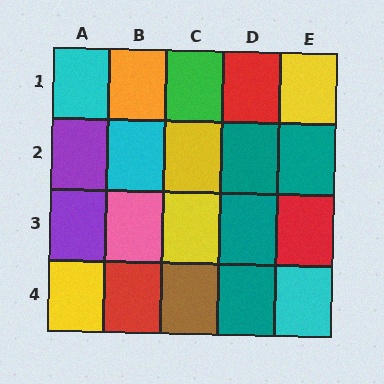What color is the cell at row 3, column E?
Red.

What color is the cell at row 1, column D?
Red.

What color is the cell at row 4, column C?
Brown.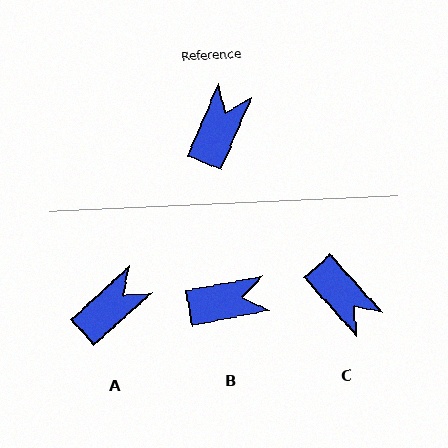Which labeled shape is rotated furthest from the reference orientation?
C, about 115 degrees away.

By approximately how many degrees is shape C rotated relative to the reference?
Approximately 115 degrees clockwise.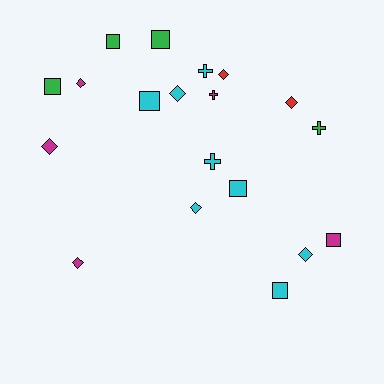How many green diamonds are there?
There are no green diamonds.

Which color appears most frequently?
Cyan, with 8 objects.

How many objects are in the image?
There are 19 objects.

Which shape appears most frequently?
Diamond, with 8 objects.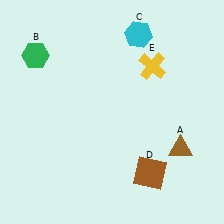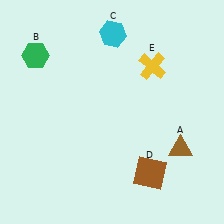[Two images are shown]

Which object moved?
The cyan hexagon (C) moved left.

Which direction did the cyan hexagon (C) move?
The cyan hexagon (C) moved left.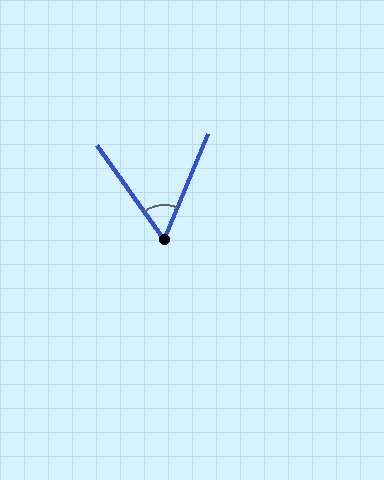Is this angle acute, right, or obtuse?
It is acute.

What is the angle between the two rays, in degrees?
Approximately 58 degrees.